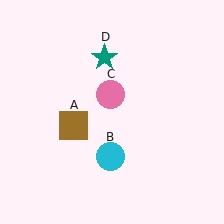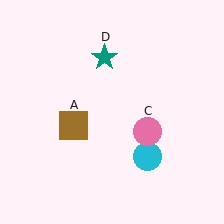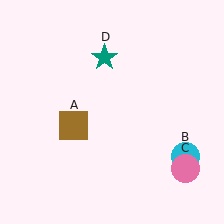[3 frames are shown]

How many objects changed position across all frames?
2 objects changed position: cyan circle (object B), pink circle (object C).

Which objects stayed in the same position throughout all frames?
Brown square (object A) and teal star (object D) remained stationary.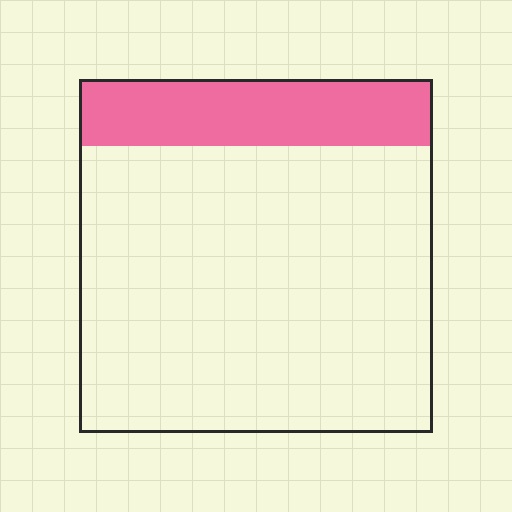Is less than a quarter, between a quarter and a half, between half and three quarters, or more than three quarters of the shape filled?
Less than a quarter.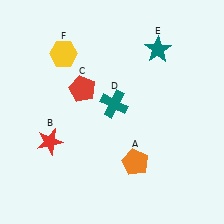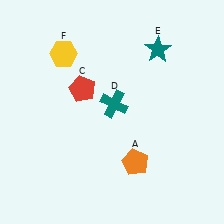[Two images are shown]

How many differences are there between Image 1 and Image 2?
There is 1 difference between the two images.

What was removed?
The red star (B) was removed in Image 2.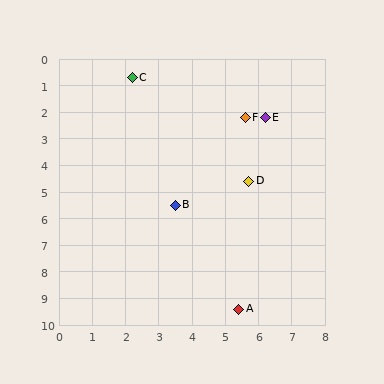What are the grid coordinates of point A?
Point A is at approximately (5.4, 9.4).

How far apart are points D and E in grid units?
Points D and E are about 2.5 grid units apart.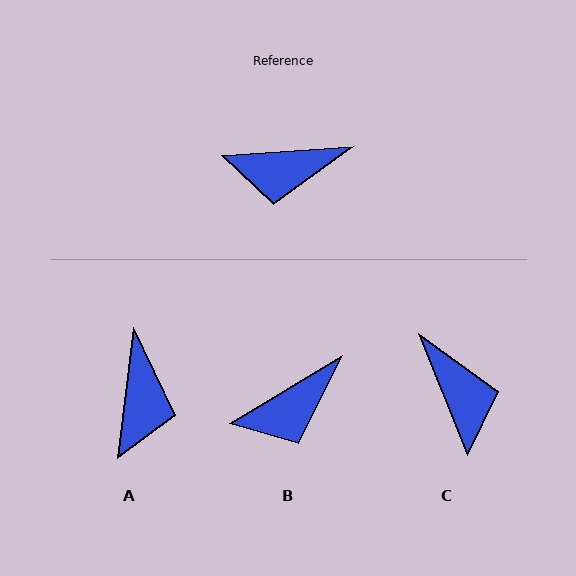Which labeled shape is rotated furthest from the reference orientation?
C, about 108 degrees away.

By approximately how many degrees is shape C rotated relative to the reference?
Approximately 108 degrees counter-clockwise.